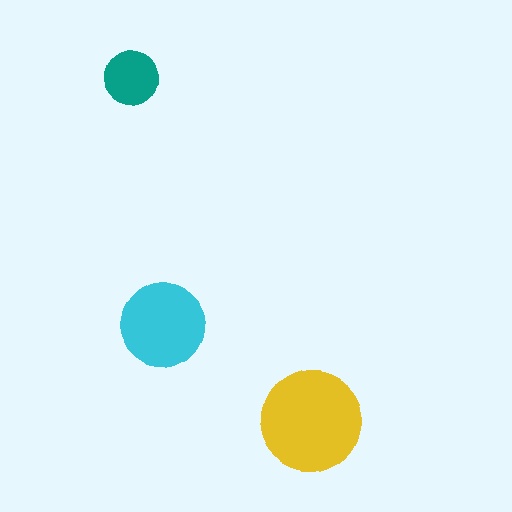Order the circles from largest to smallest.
the yellow one, the cyan one, the teal one.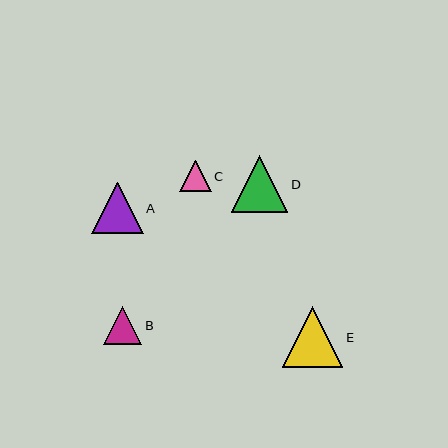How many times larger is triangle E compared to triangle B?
Triangle E is approximately 1.6 times the size of triangle B.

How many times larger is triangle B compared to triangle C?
Triangle B is approximately 1.2 times the size of triangle C.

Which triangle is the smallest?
Triangle C is the smallest with a size of approximately 31 pixels.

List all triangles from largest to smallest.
From largest to smallest: E, D, A, B, C.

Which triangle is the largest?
Triangle E is the largest with a size of approximately 61 pixels.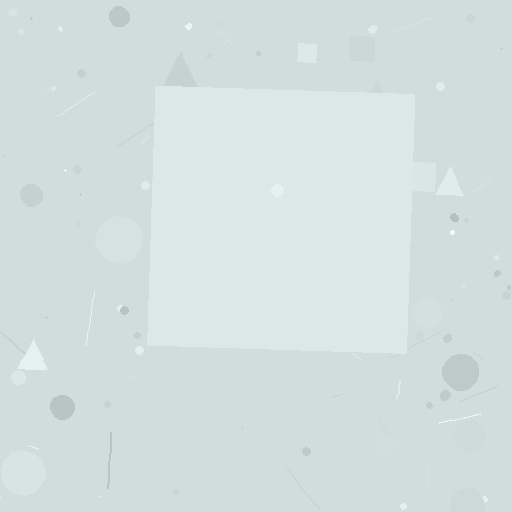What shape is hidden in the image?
A square is hidden in the image.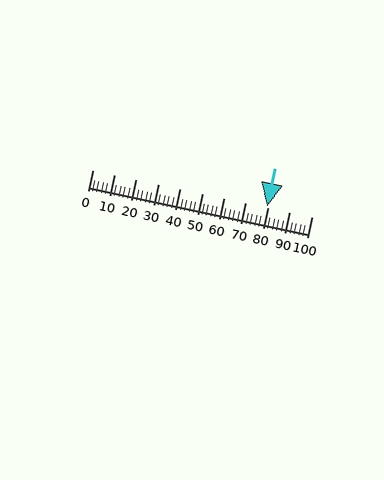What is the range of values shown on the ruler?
The ruler shows values from 0 to 100.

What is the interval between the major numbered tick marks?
The major tick marks are spaced 10 units apart.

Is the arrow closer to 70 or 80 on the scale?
The arrow is closer to 80.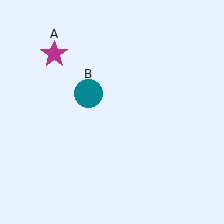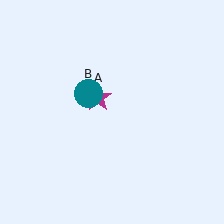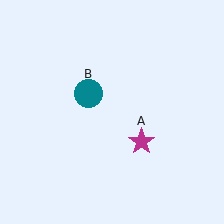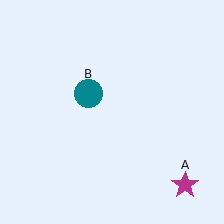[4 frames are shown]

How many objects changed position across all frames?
1 object changed position: magenta star (object A).